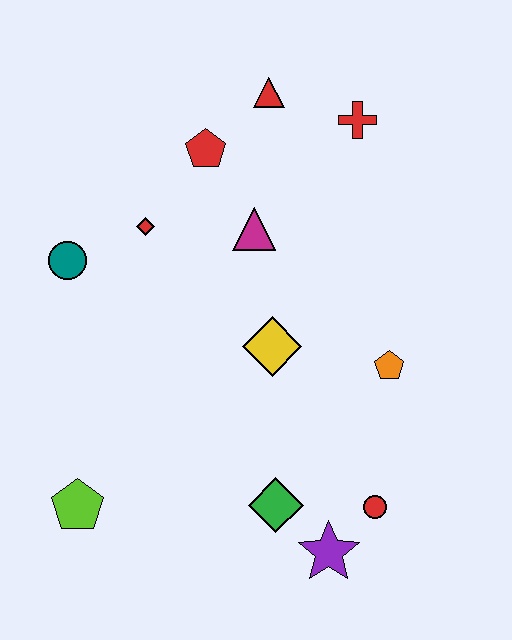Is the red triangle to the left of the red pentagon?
No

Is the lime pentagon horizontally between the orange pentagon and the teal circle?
Yes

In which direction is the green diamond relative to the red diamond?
The green diamond is below the red diamond.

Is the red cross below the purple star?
No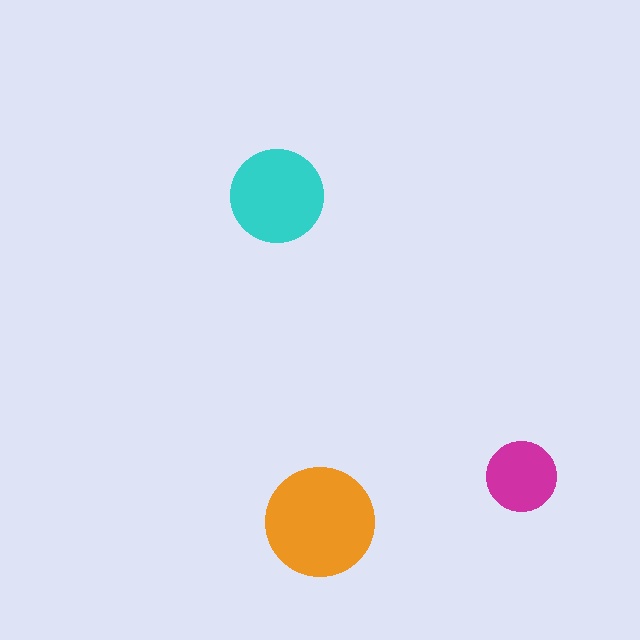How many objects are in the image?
There are 3 objects in the image.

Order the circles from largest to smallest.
the orange one, the cyan one, the magenta one.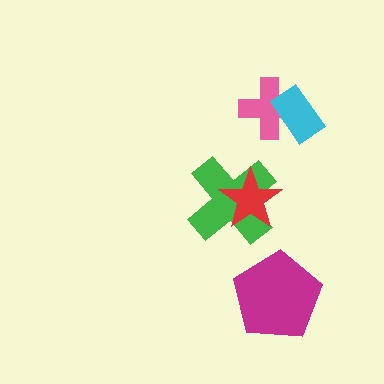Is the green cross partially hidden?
Yes, it is partially covered by another shape.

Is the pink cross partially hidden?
Yes, it is partially covered by another shape.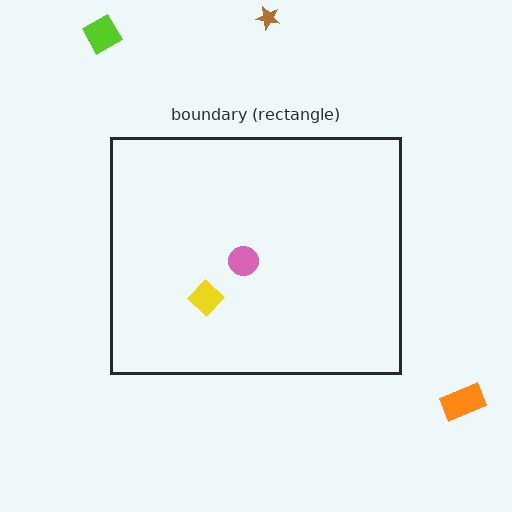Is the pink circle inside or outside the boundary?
Inside.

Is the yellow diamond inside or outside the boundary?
Inside.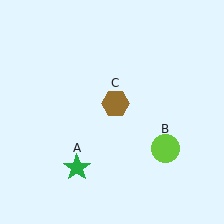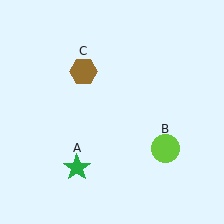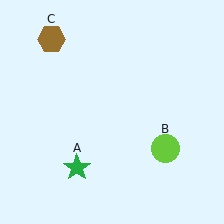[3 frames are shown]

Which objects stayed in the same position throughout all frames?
Green star (object A) and lime circle (object B) remained stationary.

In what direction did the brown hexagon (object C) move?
The brown hexagon (object C) moved up and to the left.